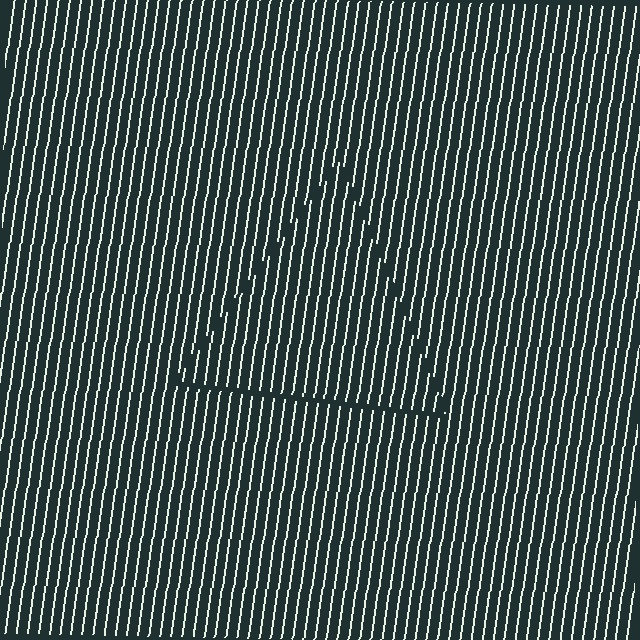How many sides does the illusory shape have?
3 sides — the line-ends trace a triangle.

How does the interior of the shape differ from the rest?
The interior of the shape contains the same grating, shifted by half a period — the contour is defined by the phase discontinuity where line-ends from the inner and outer gratings abut.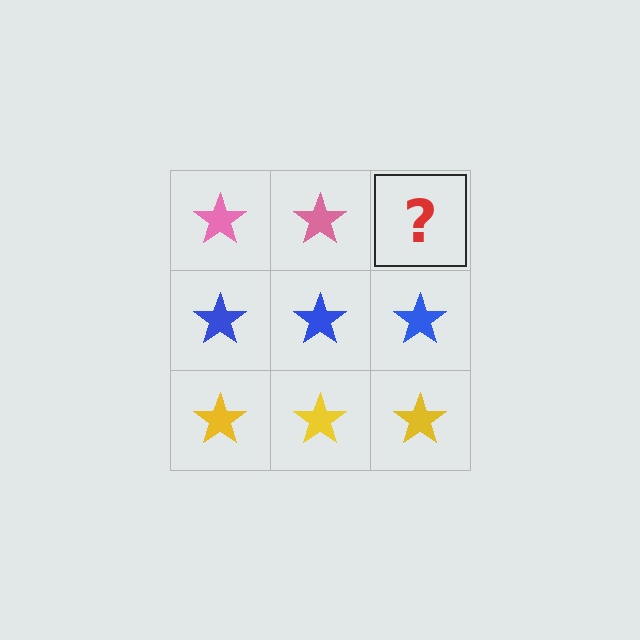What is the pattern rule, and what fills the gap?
The rule is that each row has a consistent color. The gap should be filled with a pink star.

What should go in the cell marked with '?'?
The missing cell should contain a pink star.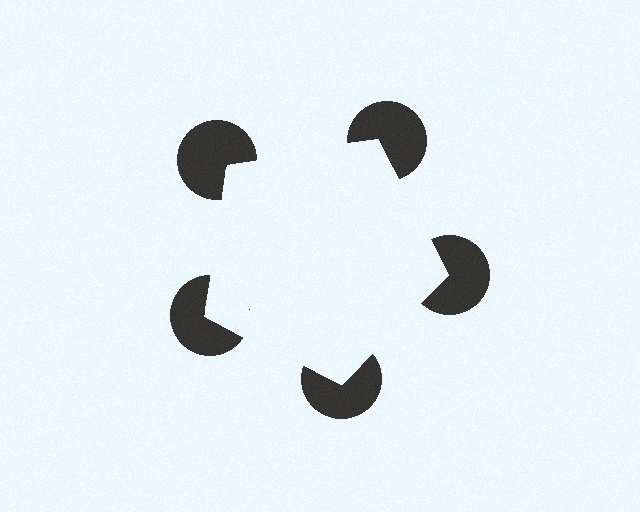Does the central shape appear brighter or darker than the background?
It typically appears slightly brighter than the background, even though no actual brightness change is drawn.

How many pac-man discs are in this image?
There are 5 — one at each vertex of the illusory pentagon.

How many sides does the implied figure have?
5 sides.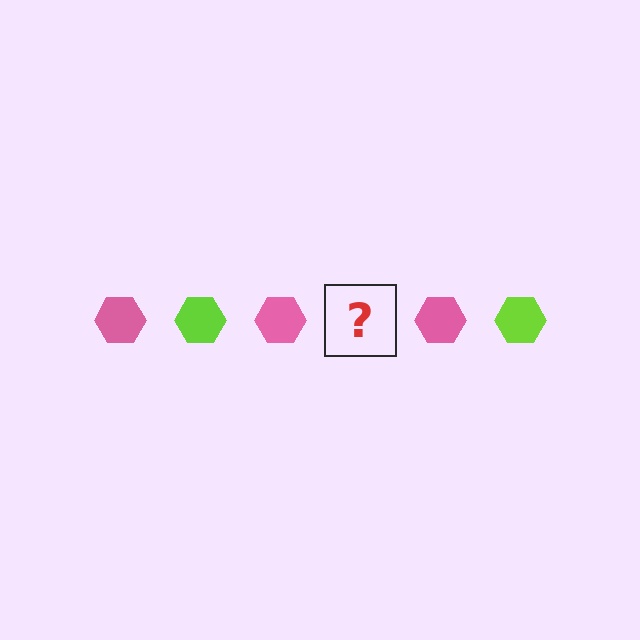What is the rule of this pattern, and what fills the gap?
The rule is that the pattern cycles through pink, lime hexagons. The gap should be filled with a lime hexagon.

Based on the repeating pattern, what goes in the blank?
The blank should be a lime hexagon.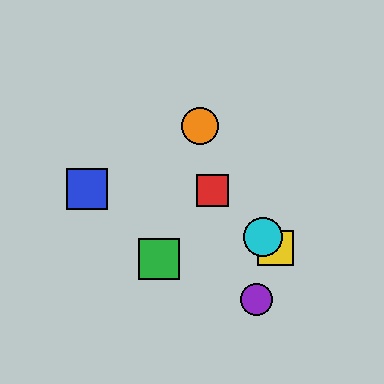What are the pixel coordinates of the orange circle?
The orange circle is at (200, 126).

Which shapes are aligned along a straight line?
The red square, the yellow square, the cyan circle are aligned along a straight line.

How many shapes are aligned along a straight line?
3 shapes (the red square, the yellow square, the cyan circle) are aligned along a straight line.